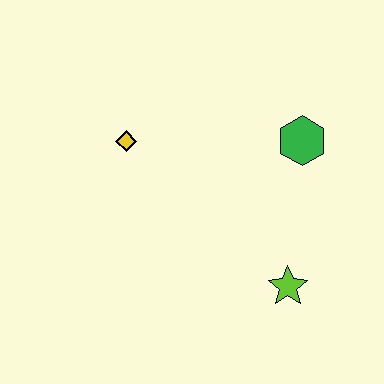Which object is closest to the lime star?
The green hexagon is closest to the lime star.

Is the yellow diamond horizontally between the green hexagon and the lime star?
No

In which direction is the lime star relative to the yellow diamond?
The lime star is to the right of the yellow diamond.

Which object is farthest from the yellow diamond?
The lime star is farthest from the yellow diamond.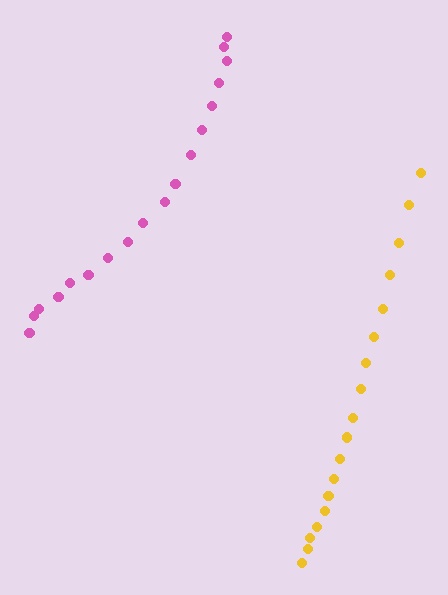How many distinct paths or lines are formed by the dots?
There are 2 distinct paths.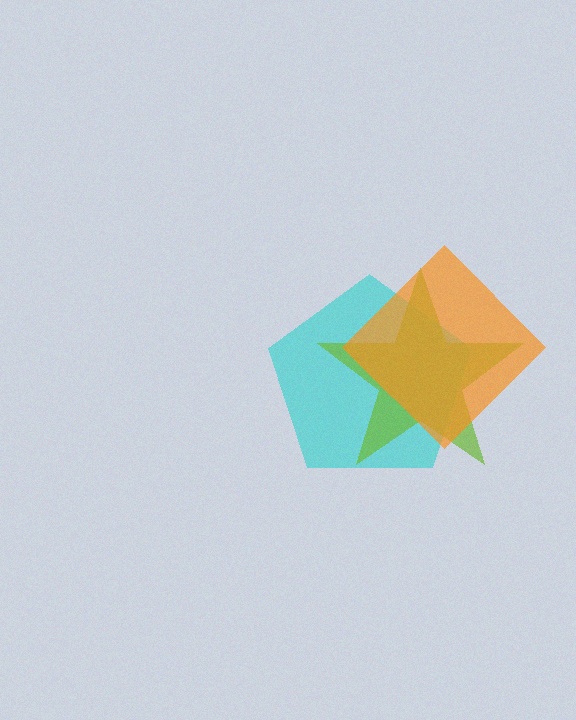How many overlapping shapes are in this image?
There are 3 overlapping shapes in the image.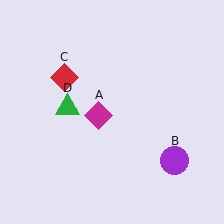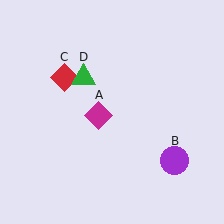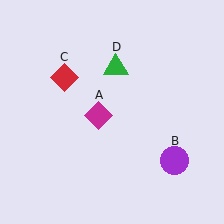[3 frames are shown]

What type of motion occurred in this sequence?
The green triangle (object D) rotated clockwise around the center of the scene.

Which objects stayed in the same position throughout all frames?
Magenta diamond (object A) and purple circle (object B) and red diamond (object C) remained stationary.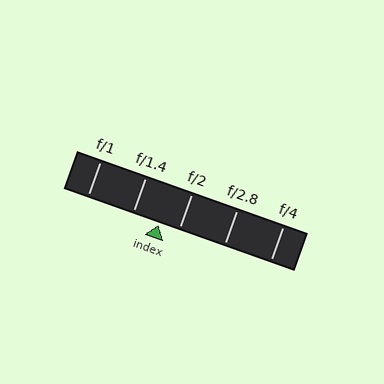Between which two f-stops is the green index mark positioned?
The index mark is between f/1.4 and f/2.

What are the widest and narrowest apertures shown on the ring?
The widest aperture shown is f/1 and the narrowest is f/4.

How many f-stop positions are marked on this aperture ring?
There are 5 f-stop positions marked.